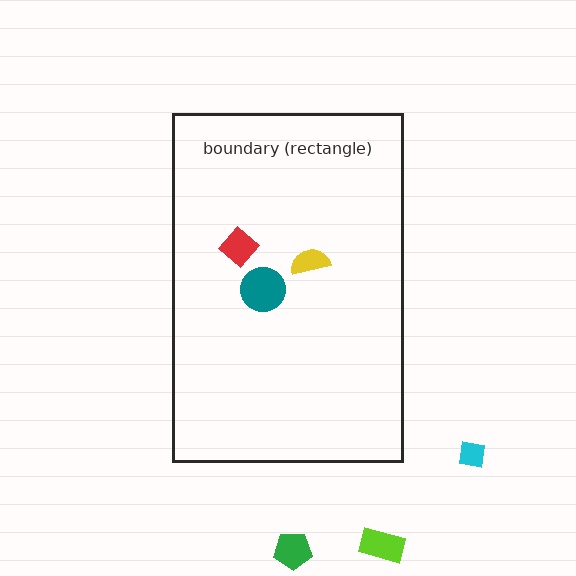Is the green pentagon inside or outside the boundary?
Outside.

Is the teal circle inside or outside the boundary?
Inside.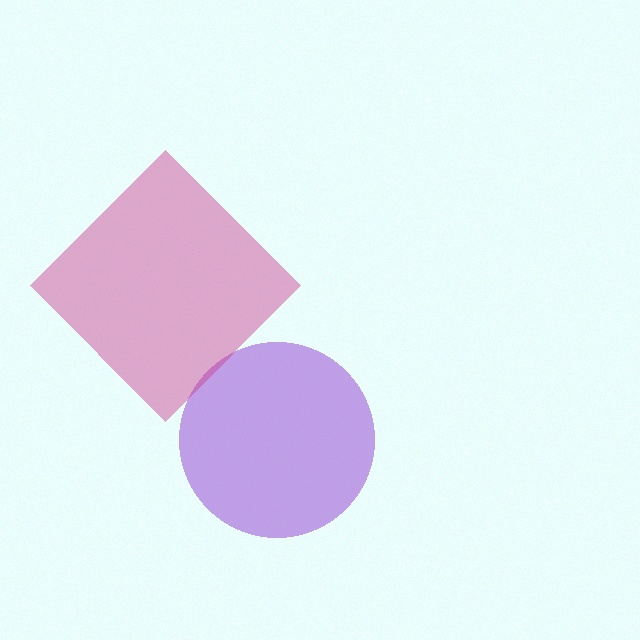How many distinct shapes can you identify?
There are 2 distinct shapes: a purple circle, a magenta diamond.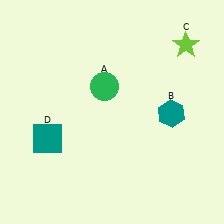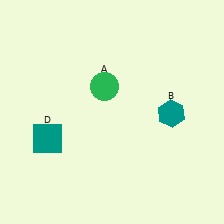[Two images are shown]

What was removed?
The lime star (C) was removed in Image 2.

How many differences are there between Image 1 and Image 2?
There is 1 difference between the two images.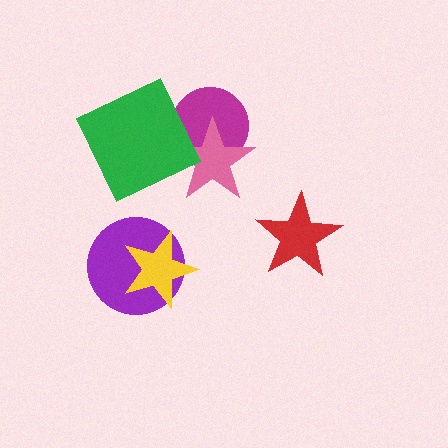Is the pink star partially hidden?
Yes, it is partially covered by another shape.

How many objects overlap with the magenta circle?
2 objects overlap with the magenta circle.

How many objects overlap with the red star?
0 objects overlap with the red star.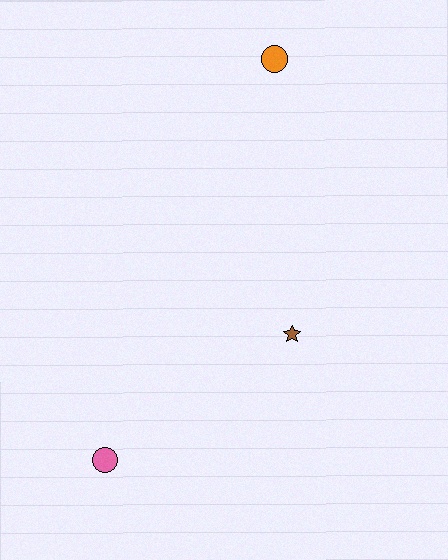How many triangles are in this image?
There are no triangles.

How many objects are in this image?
There are 3 objects.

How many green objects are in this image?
There are no green objects.